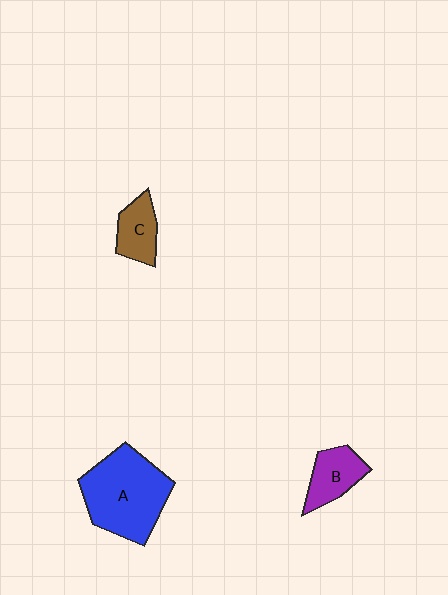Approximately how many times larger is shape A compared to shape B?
Approximately 2.3 times.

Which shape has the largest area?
Shape A (blue).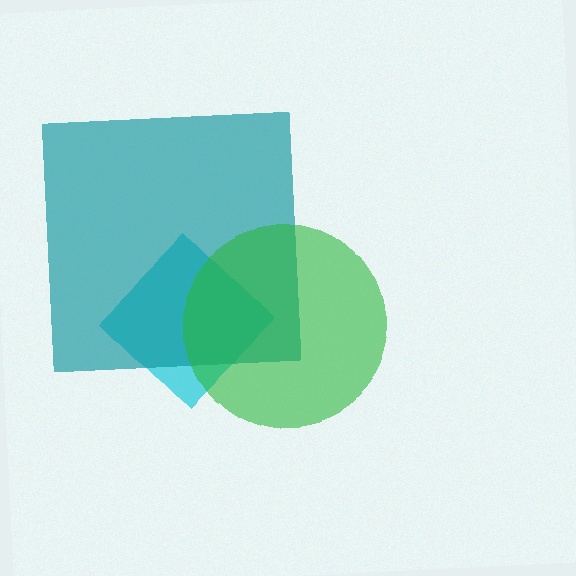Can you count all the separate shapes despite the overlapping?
Yes, there are 3 separate shapes.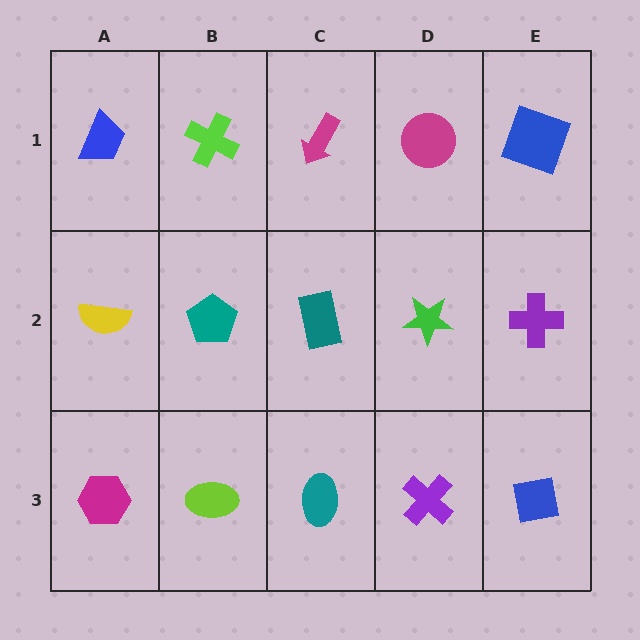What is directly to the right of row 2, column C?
A green star.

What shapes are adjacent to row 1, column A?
A yellow semicircle (row 2, column A), a lime cross (row 1, column B).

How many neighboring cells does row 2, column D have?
4.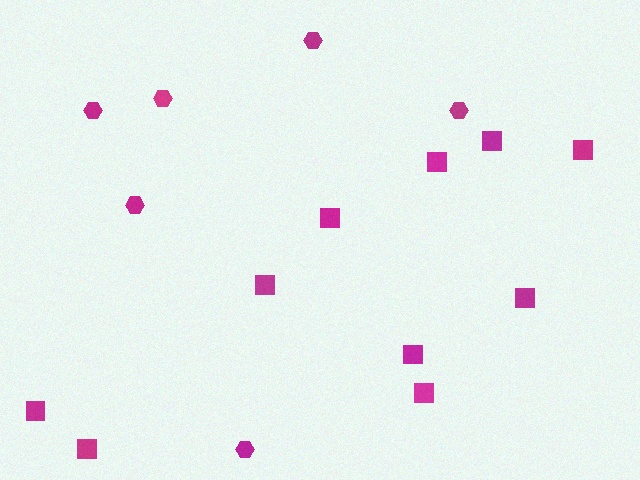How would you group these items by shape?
There are 2 groups: one group of squares (10) and one group of hexagons (6).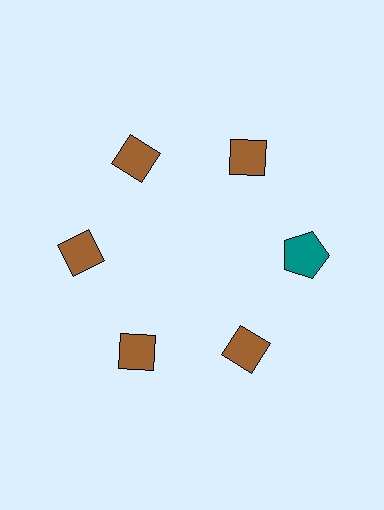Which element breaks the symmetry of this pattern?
The teal pentagon at roughly the 3 o'clock position breaks the symmetry. All other shapes are brown diamonds.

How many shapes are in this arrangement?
There are 6 shapes arranged in a ring pattern.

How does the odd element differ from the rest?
It differs in both color (teal instead of brown) and shape (pentagon instead of diamond).